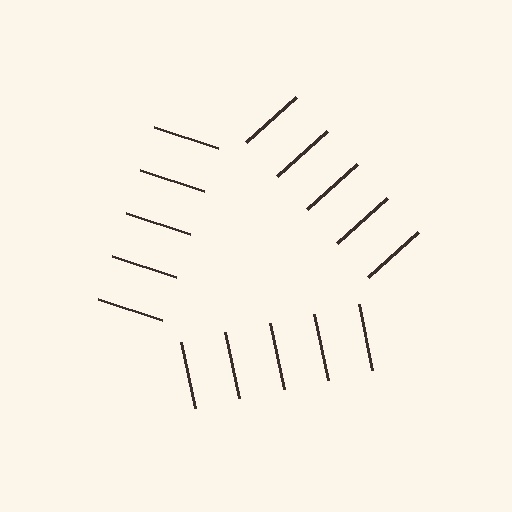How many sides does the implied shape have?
3 sides — the line-ends trace a triangle.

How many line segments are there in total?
15 — 5 along each of the 3 edges.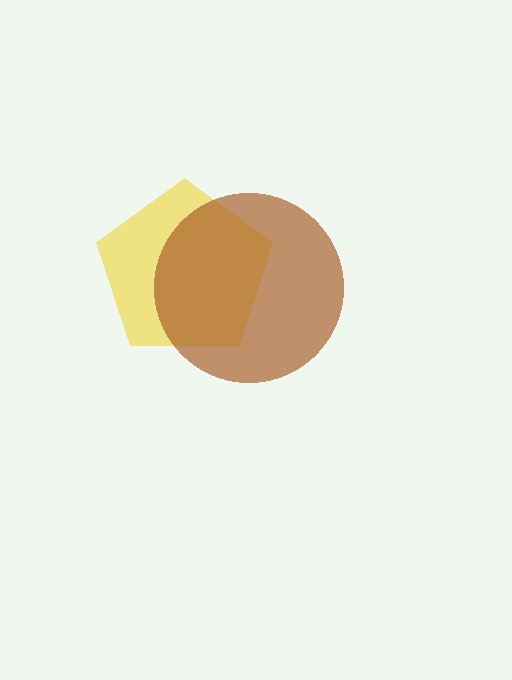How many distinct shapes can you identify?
There are 2 distinct shapes: a yellow pentagon, a brown circle.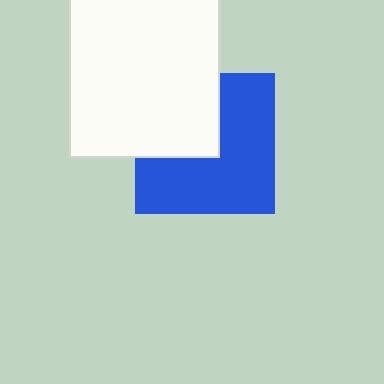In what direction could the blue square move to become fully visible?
The blue square could move toward the lower-right. That would shift it out from behind the white rectangle entirely.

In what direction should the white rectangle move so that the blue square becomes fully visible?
The white rectangle should move toward the upper-left. That is the shortest direction to clear the overlap and leave the blue square fully visible.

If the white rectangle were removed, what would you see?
You would see the complete blue square.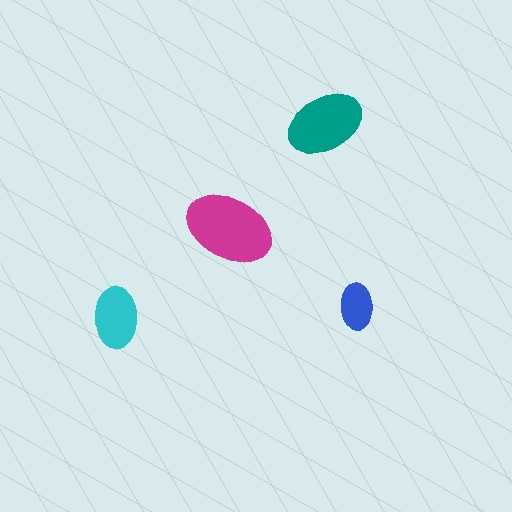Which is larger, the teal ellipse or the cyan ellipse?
The teal one.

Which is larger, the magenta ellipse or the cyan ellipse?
The magenta one.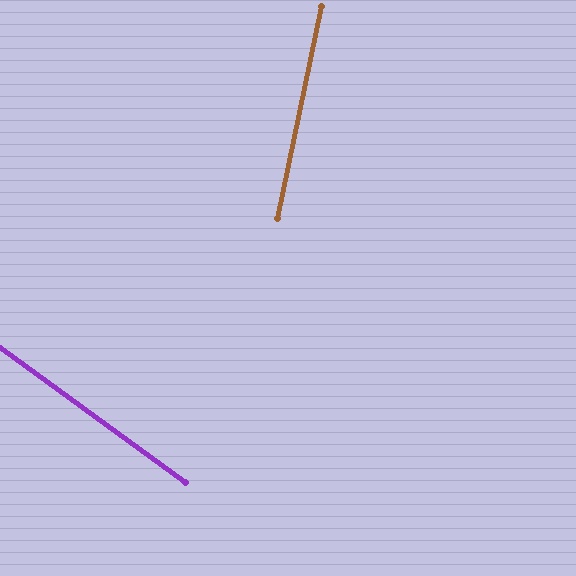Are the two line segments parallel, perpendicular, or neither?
Neither parallel nor perpendicular — they differ by about 66°.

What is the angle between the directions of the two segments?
Approximately 66 degrees.